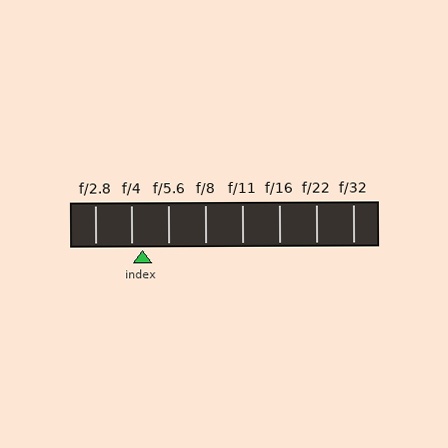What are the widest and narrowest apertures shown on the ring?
The widest aperture shown is f/2.8 and the narrowest is f/32.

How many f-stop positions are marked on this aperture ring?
There are 8 f-stop positions marked.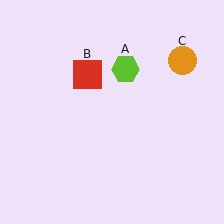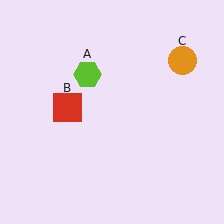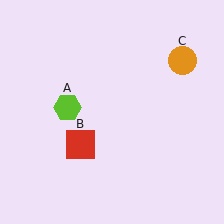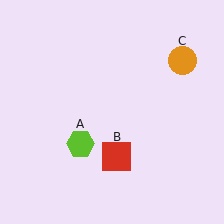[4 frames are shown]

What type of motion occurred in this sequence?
The lime hexagon (object A), red square (object B) rotated counterclockwise around the center of the scene.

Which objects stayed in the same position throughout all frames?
Orange circle (object C) remained stationary.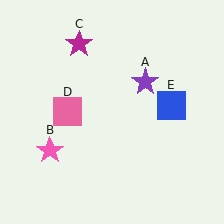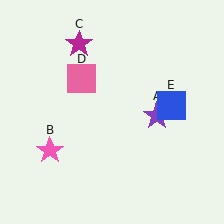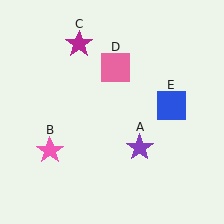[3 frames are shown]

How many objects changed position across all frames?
2 objects changed position: purple star (object A), pink square (object D).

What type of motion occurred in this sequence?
The purple star (object A), pink square (object D) rotated clockwise around the center of the scene.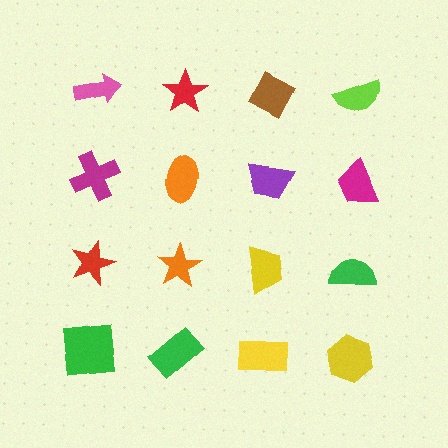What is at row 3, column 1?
A red star.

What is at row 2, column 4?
A magenta trapezoid.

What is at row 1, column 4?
A lime semicircle.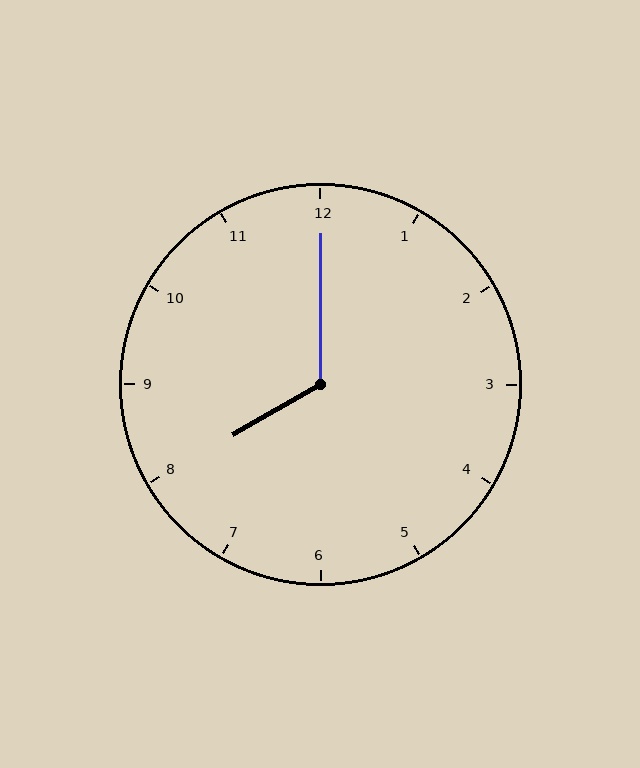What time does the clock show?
8:00.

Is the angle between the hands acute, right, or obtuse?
It is obtuse.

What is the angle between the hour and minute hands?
Approximately 120 degrees.